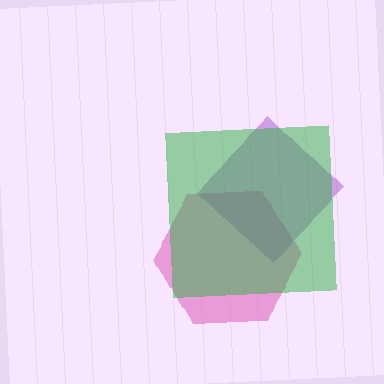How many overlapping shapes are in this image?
There are 3 overlapping shapes in the image.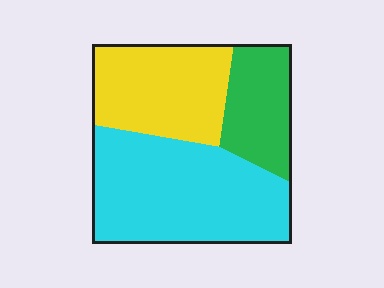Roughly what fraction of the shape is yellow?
Yellow covers around 30% of the shape.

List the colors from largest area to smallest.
From largest to smallest: cyan, yellow, green.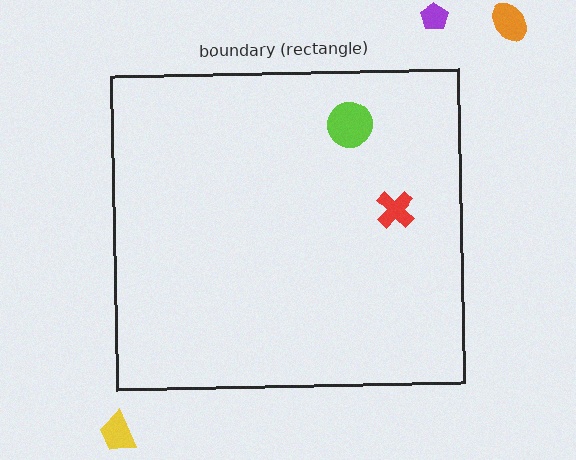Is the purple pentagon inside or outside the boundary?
Outside.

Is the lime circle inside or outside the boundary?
Inside.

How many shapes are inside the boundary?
2 inside, 3 outside.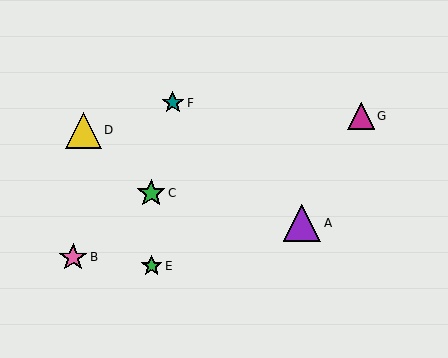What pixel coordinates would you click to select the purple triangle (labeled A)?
Click at (302, 223) to select the purple triangle A.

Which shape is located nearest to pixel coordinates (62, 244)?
The pink star (labeled B) at (73, 257) is nearest to that location.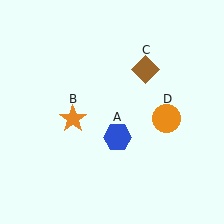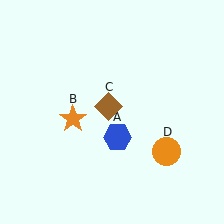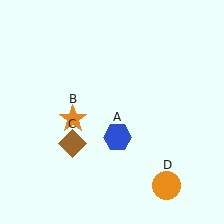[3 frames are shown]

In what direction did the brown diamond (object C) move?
The brown diamond (object C) moved down and to the left.